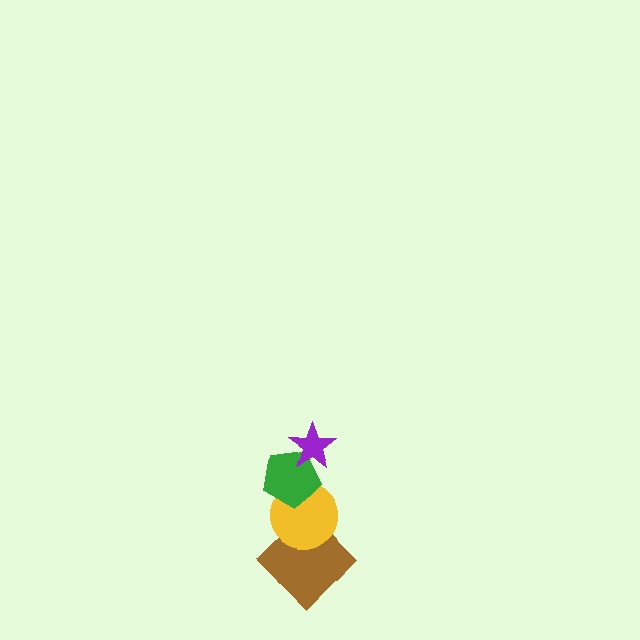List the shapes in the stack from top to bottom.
From top to bottom: the purple star, the green pentagon, the yellow circle, the brown diamond.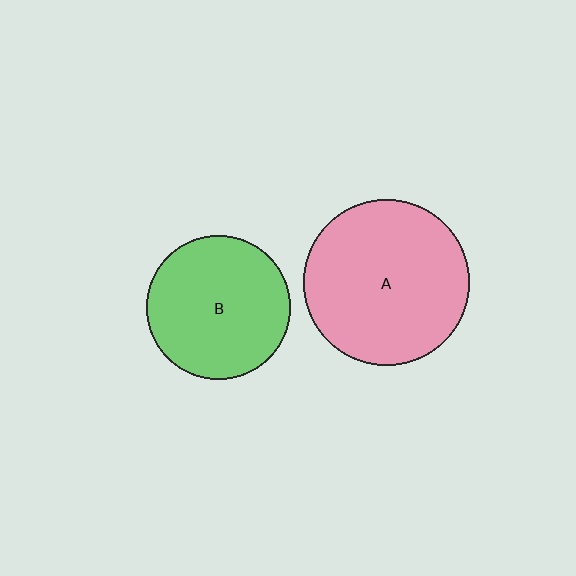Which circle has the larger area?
Circle A (pink).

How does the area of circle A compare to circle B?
Approximately 1.3 times.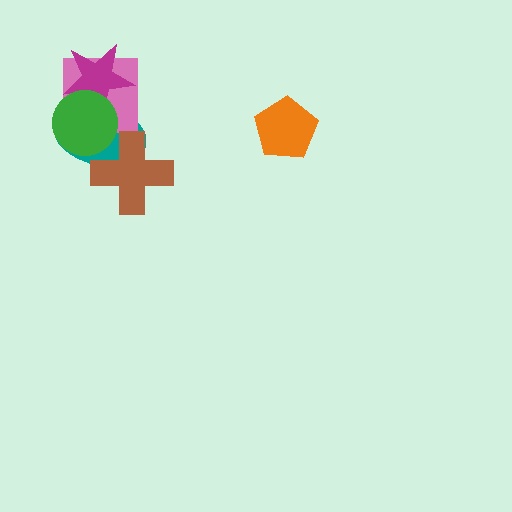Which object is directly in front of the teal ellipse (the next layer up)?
The pink square is directly in front of the teal ellipse.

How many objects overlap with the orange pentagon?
0 objects overlap with the orange pentagon.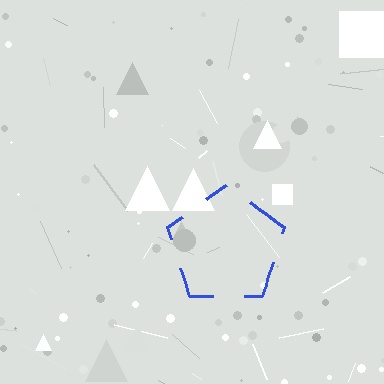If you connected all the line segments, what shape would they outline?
They would outline a pentagon.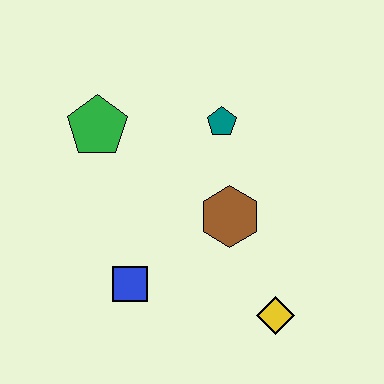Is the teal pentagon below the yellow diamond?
No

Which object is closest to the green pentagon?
The teal pentagon is closest to the green pentagon.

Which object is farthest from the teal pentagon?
The yellow diamond is farthest from the teal pentagon.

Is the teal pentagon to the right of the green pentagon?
Yes